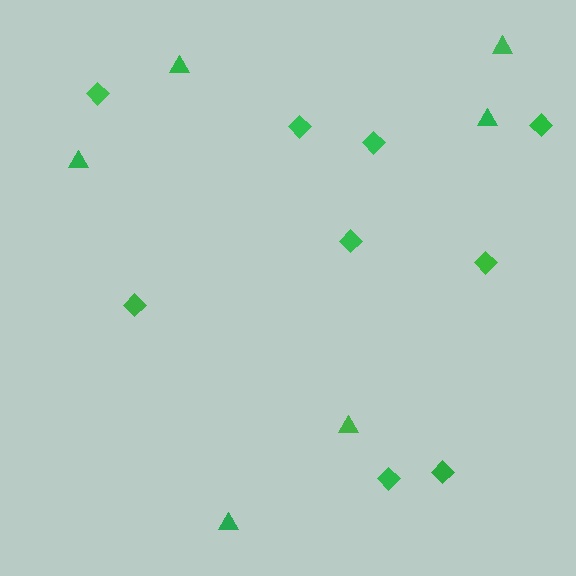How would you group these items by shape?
There are 2 groups: one group of triangles (6) and one group of diamonds (9).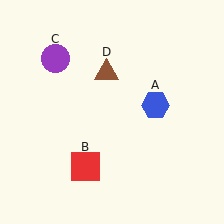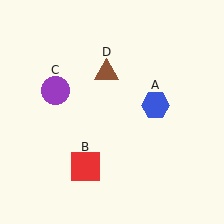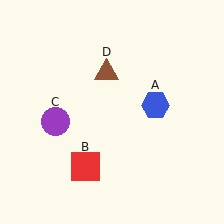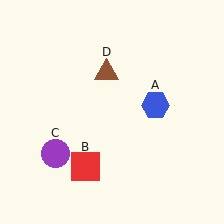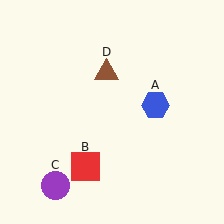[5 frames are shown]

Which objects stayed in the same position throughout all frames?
Blue hexagon (object A) and red square (object B) and brown triangle (object D) remained stationary.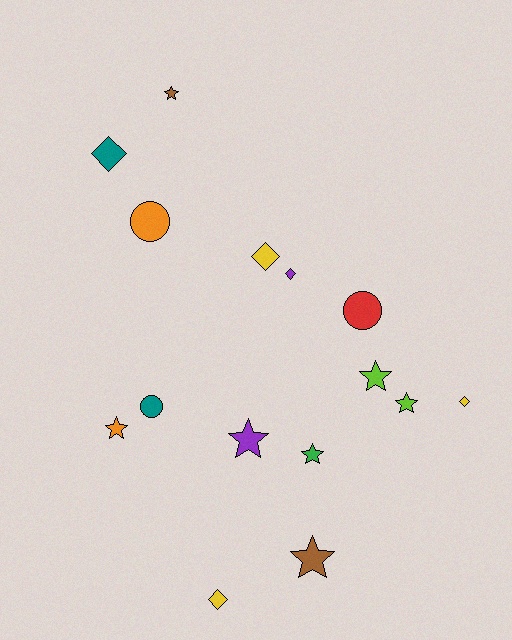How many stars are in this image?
There are 7 stars.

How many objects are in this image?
There are 15 objects.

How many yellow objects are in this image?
There are 3 yellow objects.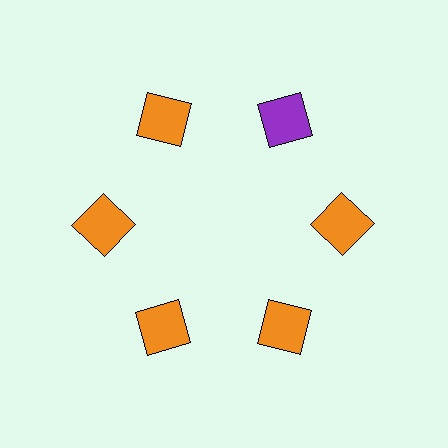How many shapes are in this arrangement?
There are 6 shapes arranged in a ring pattern.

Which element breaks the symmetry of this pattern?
The purple square at roughly the 1 o'clock position breaks the symmetry. All other shapes are orange squares.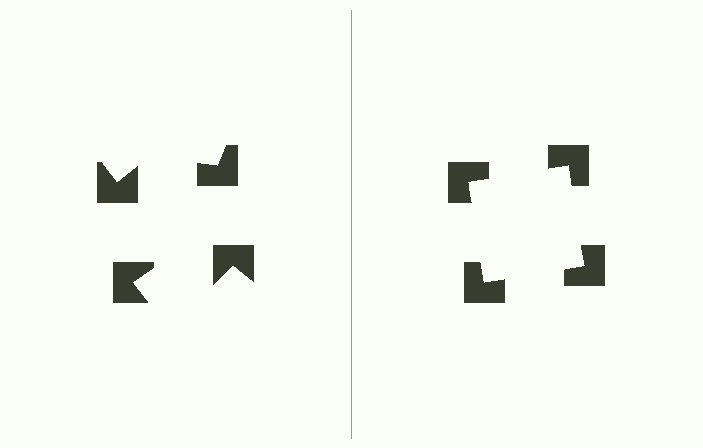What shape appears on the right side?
An illusory square.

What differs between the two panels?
The notched squares are positioned identically on both sides; only the wedge orientations differ. On the right they align to a square; on the left they are misaligned.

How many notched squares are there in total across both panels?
8 — 4 on each side.